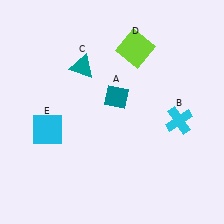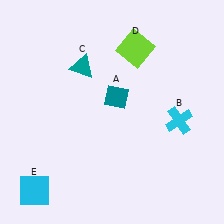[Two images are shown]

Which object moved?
The cyan square (E) moved down.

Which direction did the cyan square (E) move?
The cyan square (E) moved down.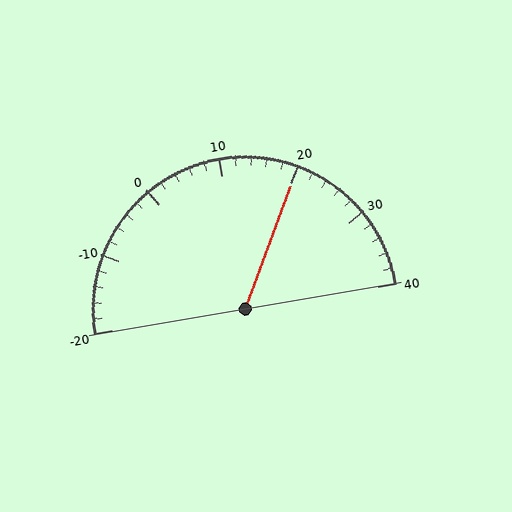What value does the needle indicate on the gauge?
The needle indicates approximately 20.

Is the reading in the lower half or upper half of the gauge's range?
The reading is in the upper half of the range (-20 to 40).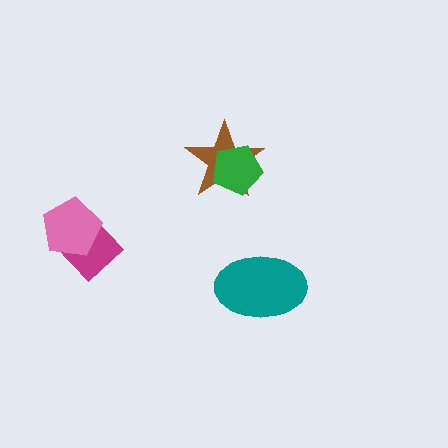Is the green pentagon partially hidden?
No, no other shape covers it.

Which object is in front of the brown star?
The green pentagon is in front of the brown star.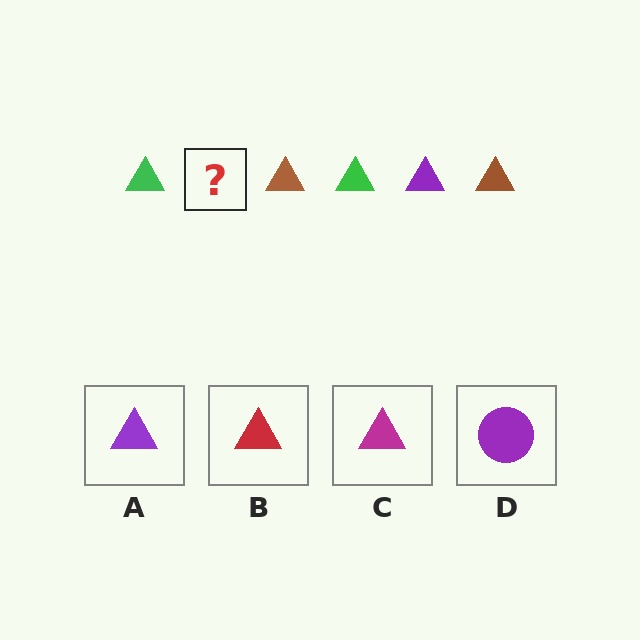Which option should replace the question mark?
Option A.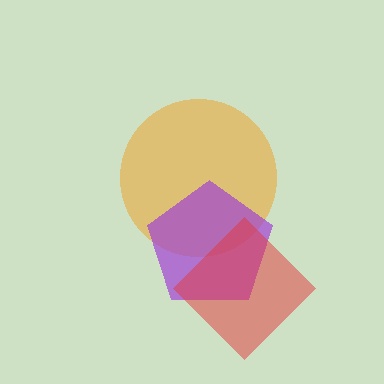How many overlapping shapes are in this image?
There are 3 overlapping shapes in the image.